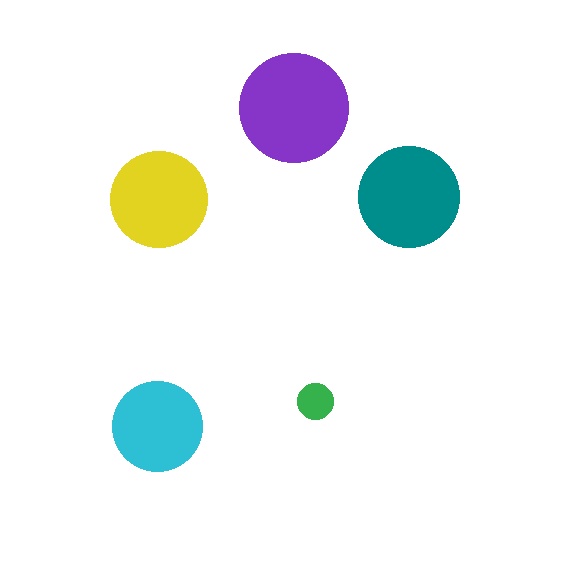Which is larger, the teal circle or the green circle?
The teal one.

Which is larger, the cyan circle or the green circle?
The cyan one.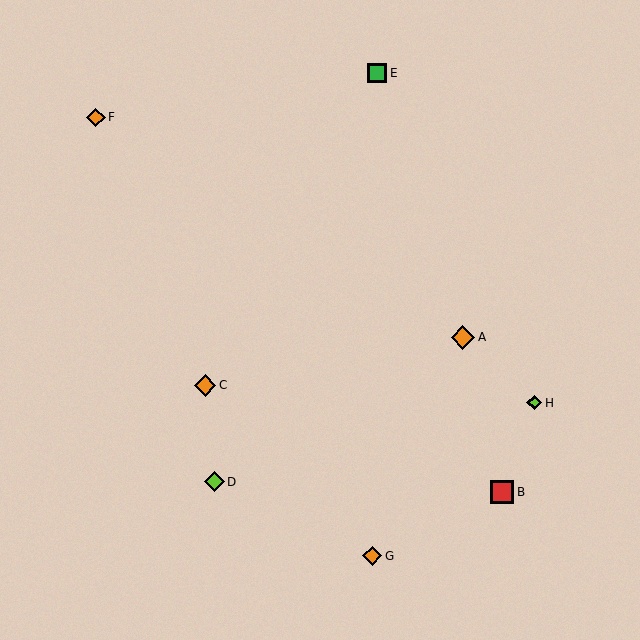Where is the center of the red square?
The center of the red square is at (502, 492).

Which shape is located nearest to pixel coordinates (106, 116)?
The orange diamond (labeled F) at (96, 117) is nearest to that location.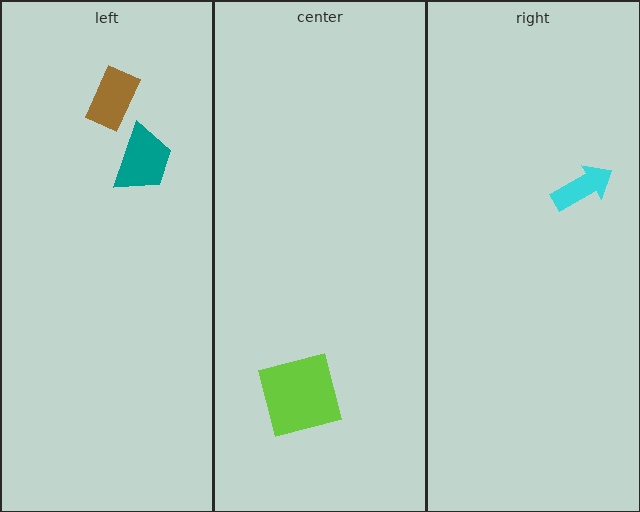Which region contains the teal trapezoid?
The left region.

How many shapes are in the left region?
2.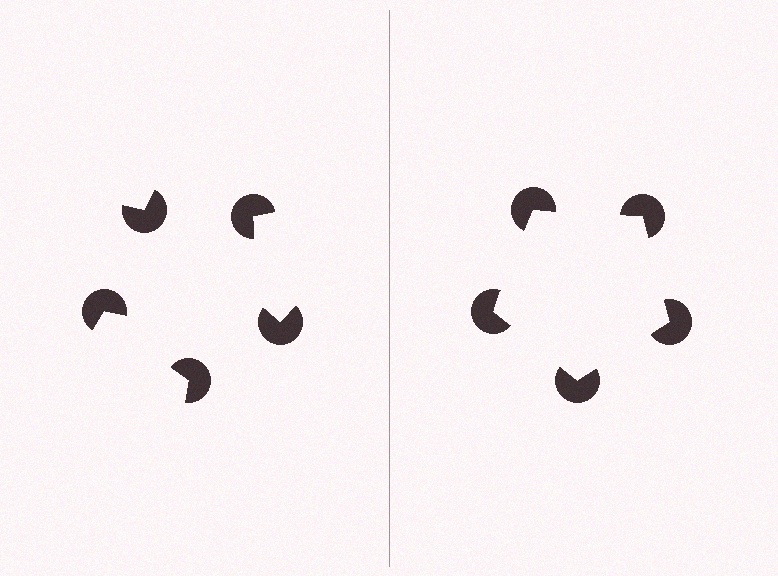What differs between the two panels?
The pac-man discs are positioned identically on both sides; only the wedge orientations differ. On the right they align to a pentagon; on the left they are misaligned.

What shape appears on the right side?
An illusory pentagon.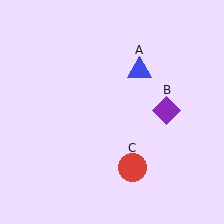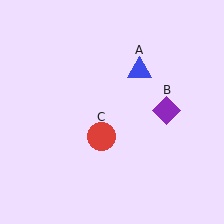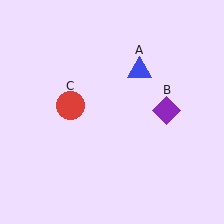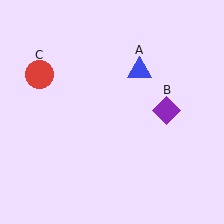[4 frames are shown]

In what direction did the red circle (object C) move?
The red circle (object C) moved up and to the left.